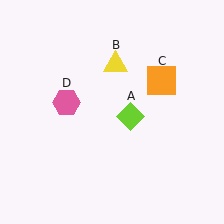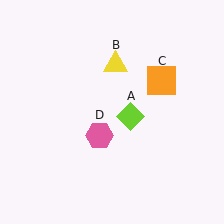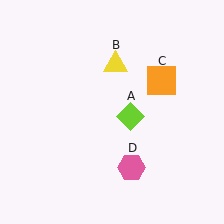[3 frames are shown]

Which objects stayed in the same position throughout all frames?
Lime diamond (object A) and yellow triangle (object B) and orange square (object C) remained stationary.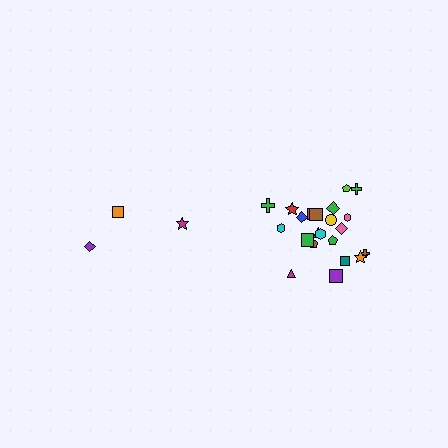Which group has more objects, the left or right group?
The right group.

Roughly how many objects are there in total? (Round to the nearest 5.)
Roughly 25 objects in total.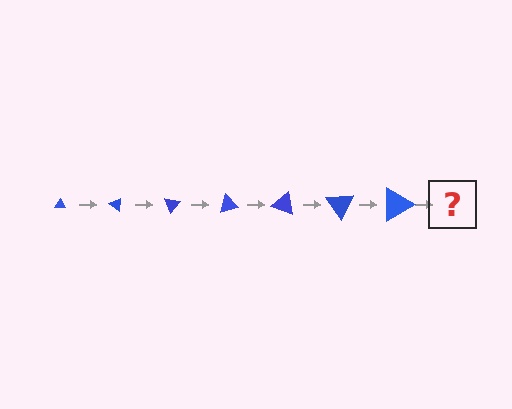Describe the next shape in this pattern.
It should be a triangle, larger than the previous one and rotated 245 degrees from the start.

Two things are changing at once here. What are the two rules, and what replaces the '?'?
The two rules are that the triangle grows larger each step and it rotates 35 degrees each step. The '?' should be a triangle, larger than the previous one and rotated 245 degrees from the start.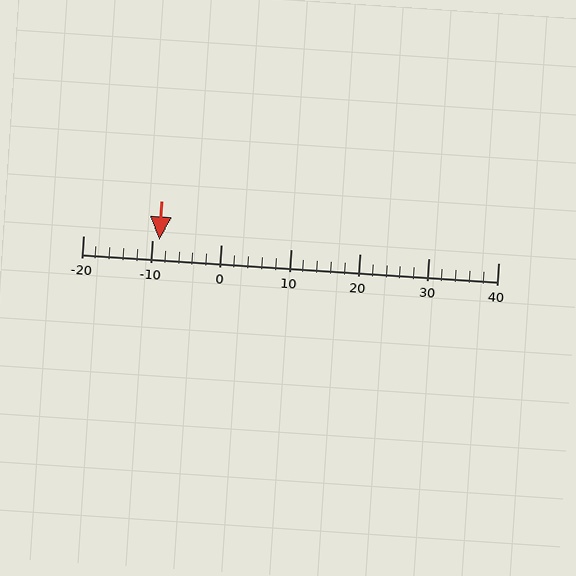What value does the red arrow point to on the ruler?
The red arrow points to approximately -9.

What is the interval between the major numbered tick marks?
The major tick marks are spaced 10 units apart.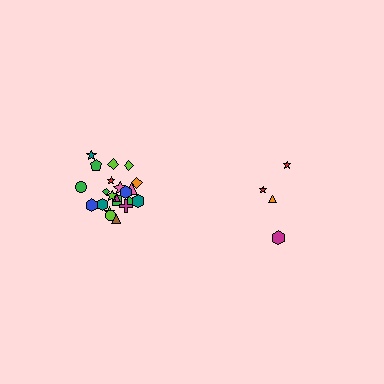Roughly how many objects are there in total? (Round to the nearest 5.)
Roughly 25 objects in total.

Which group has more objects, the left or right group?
The left group.